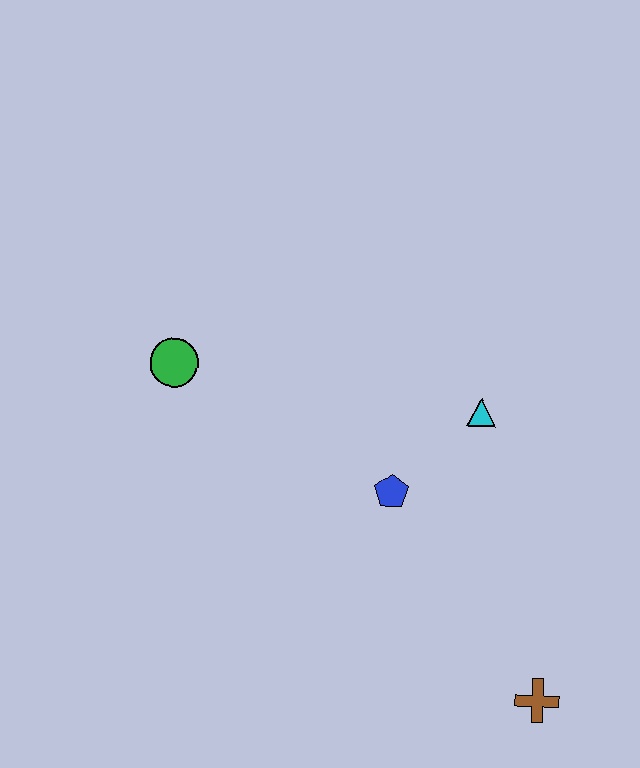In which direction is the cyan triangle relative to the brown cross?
The cyan triangle is above the brown cross.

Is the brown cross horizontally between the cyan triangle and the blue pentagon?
No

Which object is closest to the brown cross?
The blue pentagon is closest to the brown cross.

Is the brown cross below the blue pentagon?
Yes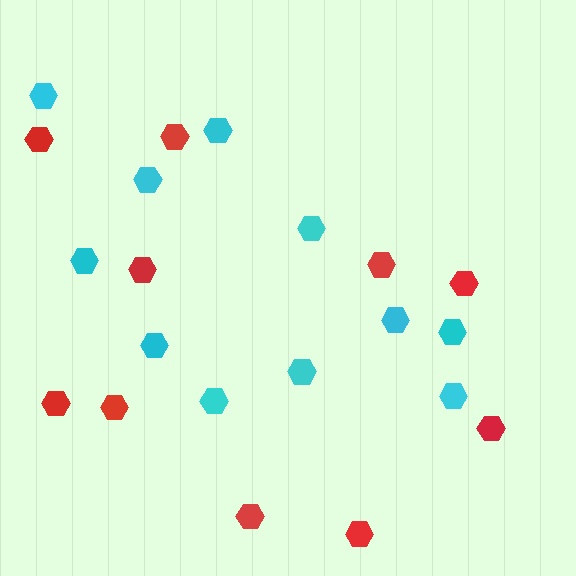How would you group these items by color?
There are 2 groups: one group of cyan hexagons (11) and one group of red hexagons (10).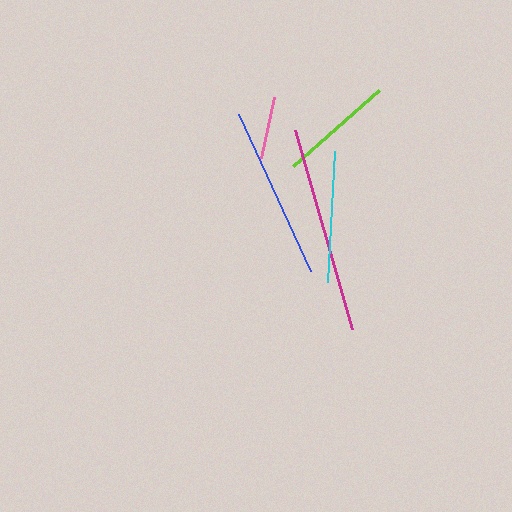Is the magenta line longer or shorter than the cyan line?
The magenta line is longer than the cyan line.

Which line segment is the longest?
The magenta line is the longest at approximately 207 pixels.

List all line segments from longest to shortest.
From longest to shortest: magenta, blue, cyan, lime, pink.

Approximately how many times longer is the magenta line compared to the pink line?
The magenta line is approximately 3.3 times the length of the pink line.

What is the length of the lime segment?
The lime segment is approximately 114 pixels long.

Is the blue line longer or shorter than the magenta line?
The magenta line is longer than the blue line.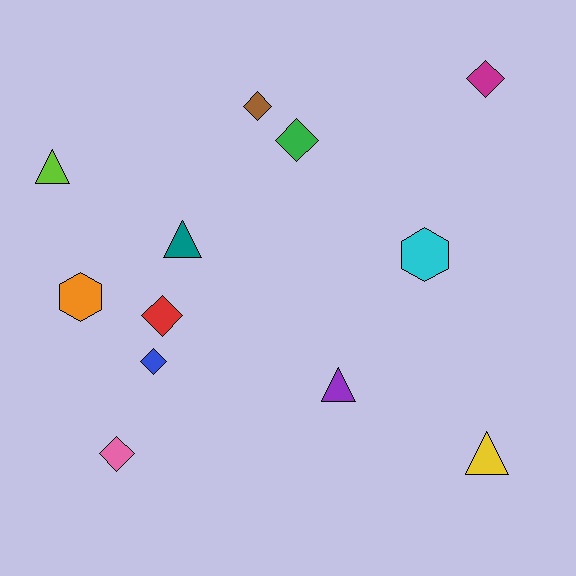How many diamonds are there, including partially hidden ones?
There are 6 diamonds.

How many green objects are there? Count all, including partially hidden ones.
There is 1 green object.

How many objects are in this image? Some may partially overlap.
There are 12 objects.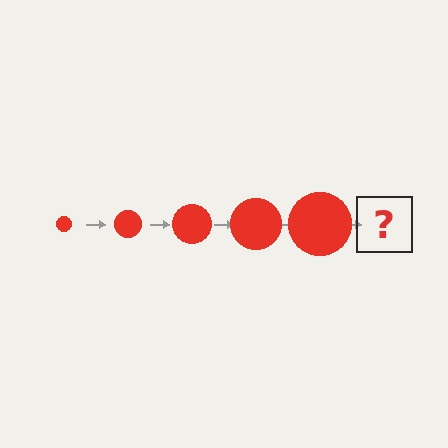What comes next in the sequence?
The next element should be a red circle, larger than the previous one.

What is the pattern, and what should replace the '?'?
The pattern is that the circle gets progressively larger each step. The '?' should be a red circle, larger than the previous one.